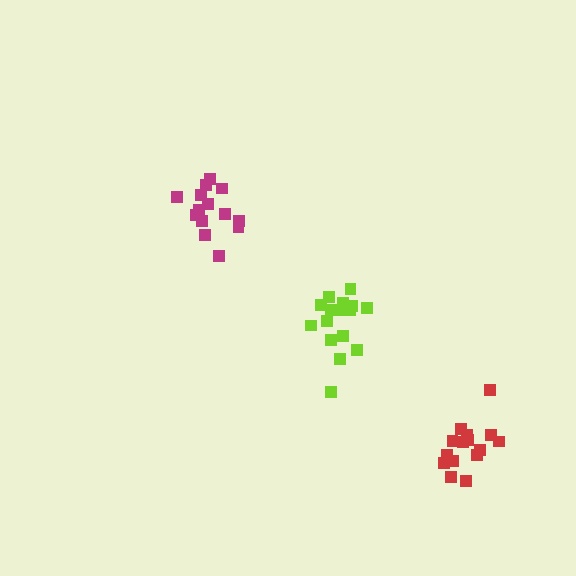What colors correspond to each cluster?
The clusters are colored: lime, red, magenta.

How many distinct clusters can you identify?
There are 3 distinct clusters.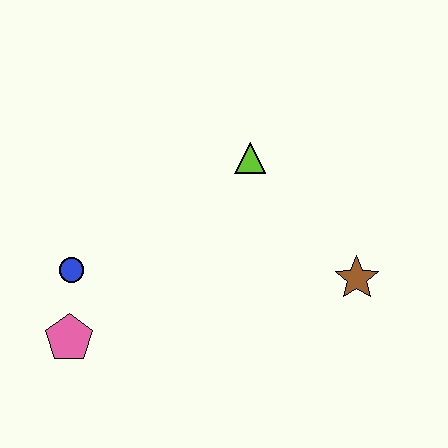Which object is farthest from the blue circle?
The brown star is farthest from the blue circle.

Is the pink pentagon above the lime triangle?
No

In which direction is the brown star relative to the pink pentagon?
The brown star is to the right of the pink pentagon.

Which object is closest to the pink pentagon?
The blue circle is closest to the pink pentagon.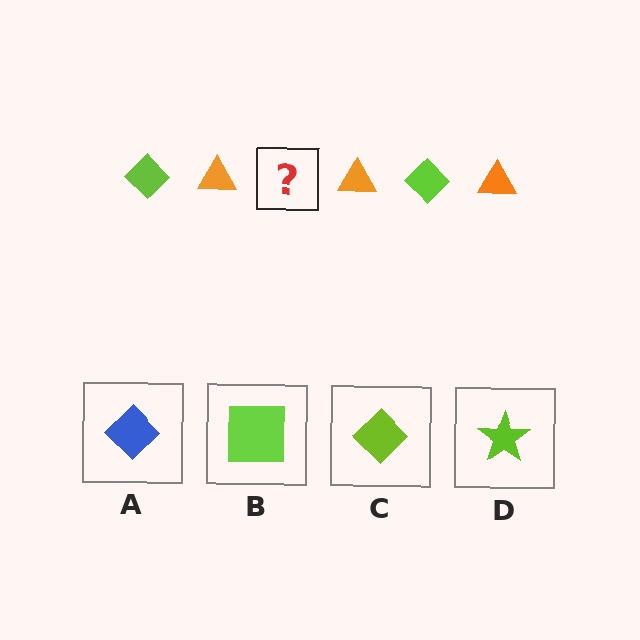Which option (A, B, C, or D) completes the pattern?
C.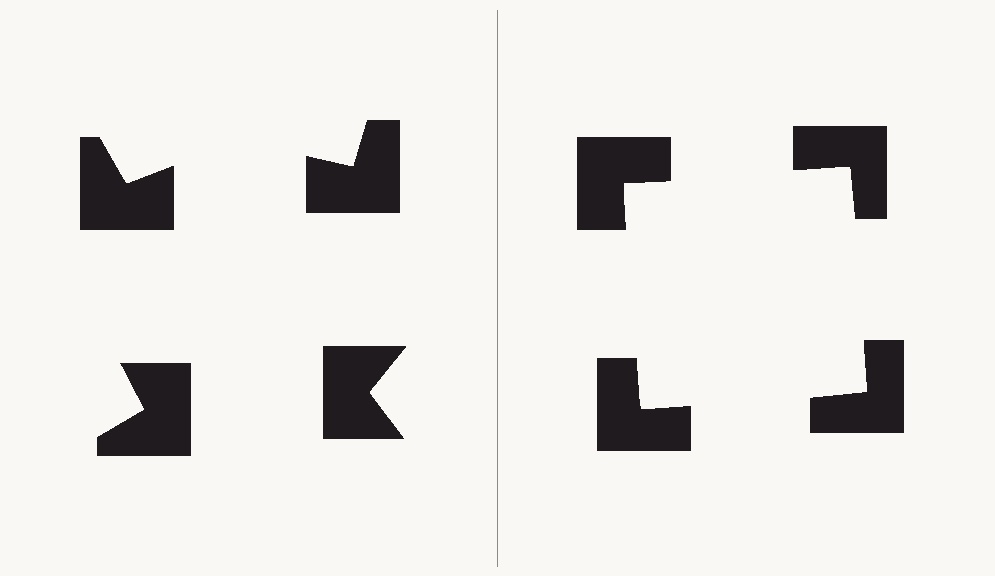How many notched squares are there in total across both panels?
8 — 4 on each side.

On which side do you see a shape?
An illusory square appears on the right side. On the left side the wedge cuts are rotated, so no coherent shape forms.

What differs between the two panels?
The notched squares are positioned identically on both sides; only the wedge orientations differ. On the right they align to a square; on the left they are misaligned.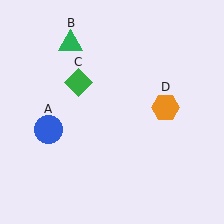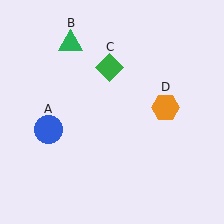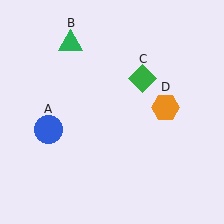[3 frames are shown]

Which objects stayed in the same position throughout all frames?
Blue circle (object A) and green triangle (object B) and orange hexagon (object D) remained stationary.